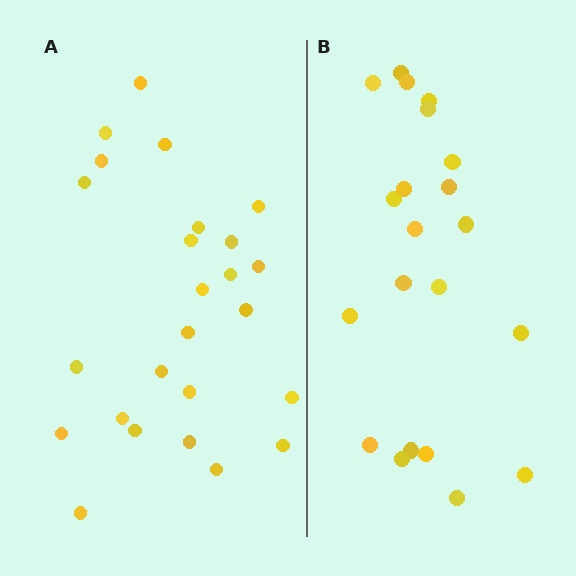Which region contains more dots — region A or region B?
Region A (the left region) has more dots.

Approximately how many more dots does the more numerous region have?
Region A has about 4 more dots than region B.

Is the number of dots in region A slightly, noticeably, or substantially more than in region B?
Region A has only slightly more — the two regions are fairly close. The ratio is roughly 1.2 to 1.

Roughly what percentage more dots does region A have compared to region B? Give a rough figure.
About 20% more.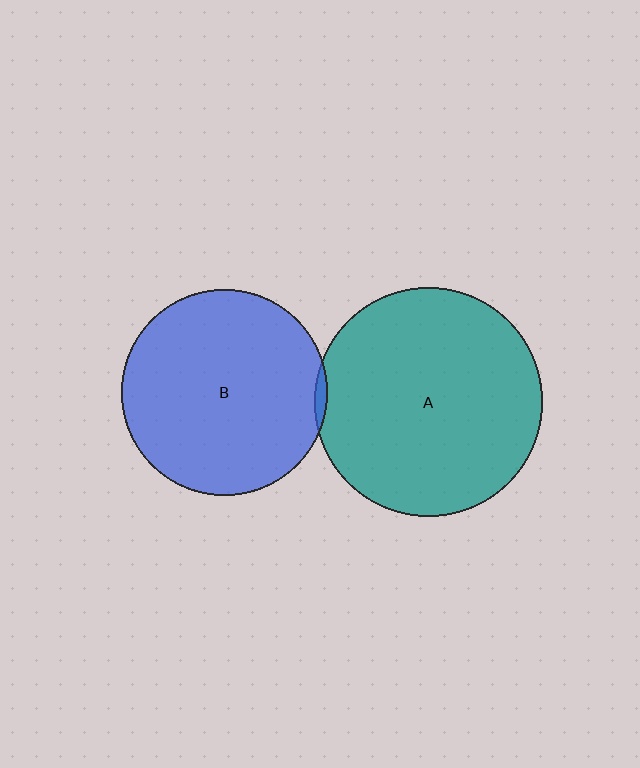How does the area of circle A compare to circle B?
Approximately 1.2 times.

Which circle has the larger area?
Circle A (teal).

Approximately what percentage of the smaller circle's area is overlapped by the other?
Approximately 5%.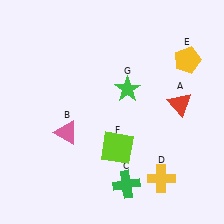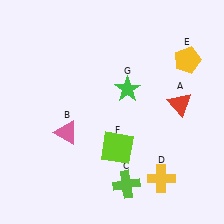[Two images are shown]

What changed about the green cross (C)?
In Image 1, C is green. In Image 2, it changed to lime.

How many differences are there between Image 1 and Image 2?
There is 1 difference between the two images.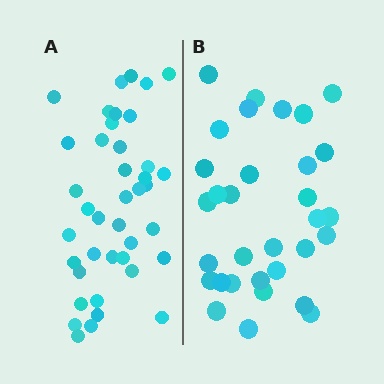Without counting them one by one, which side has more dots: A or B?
Region A (the left region) has more dots.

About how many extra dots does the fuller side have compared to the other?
Region A has roughly 8 or so more dots than region B.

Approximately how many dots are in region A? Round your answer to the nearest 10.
About 40 dots.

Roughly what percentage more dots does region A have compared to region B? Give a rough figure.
About 25% more.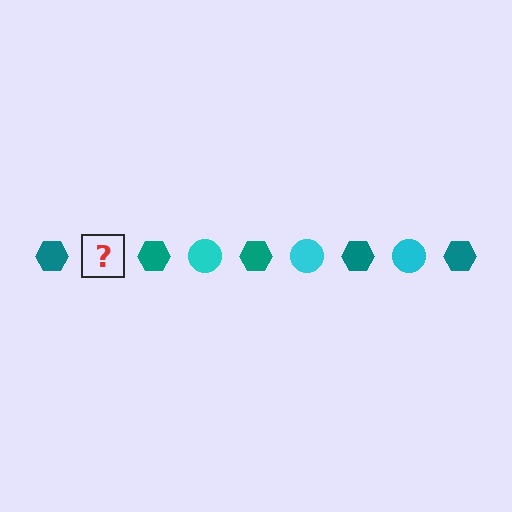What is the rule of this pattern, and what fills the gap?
The rule is that the pattern alternates between teal hexagon and cyan circle. The gap should be filled with a cyan circle.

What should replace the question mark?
The question mark should be replaced with a cyan circle.